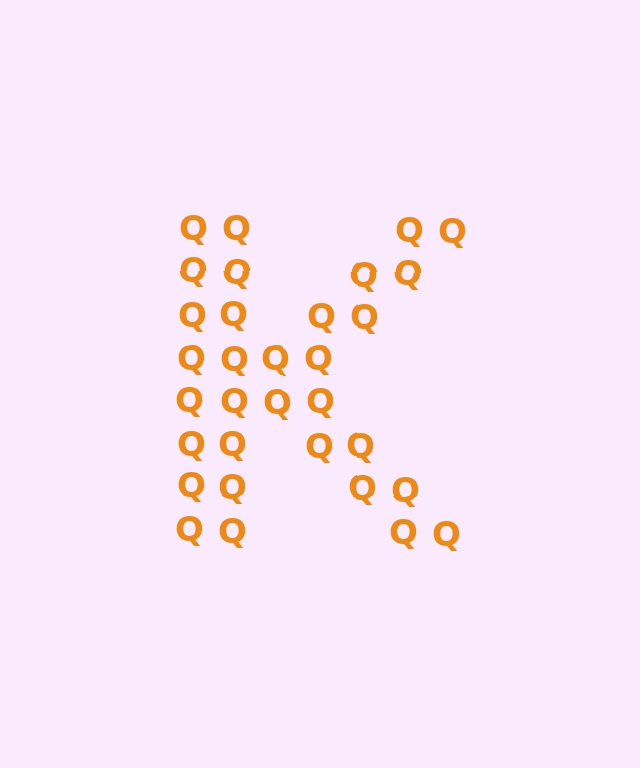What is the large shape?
The large shape is the letter K.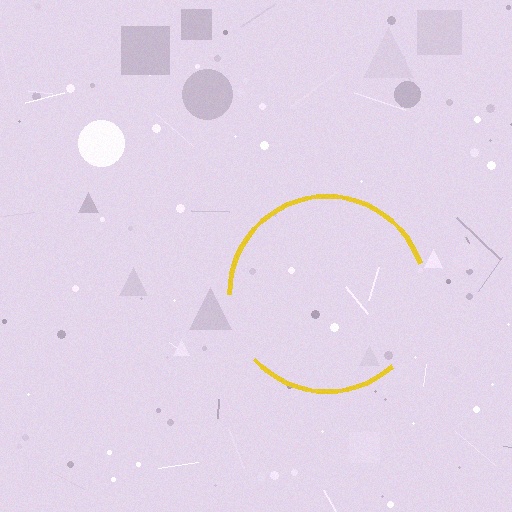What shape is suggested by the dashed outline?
The dashed outline suggests a circle.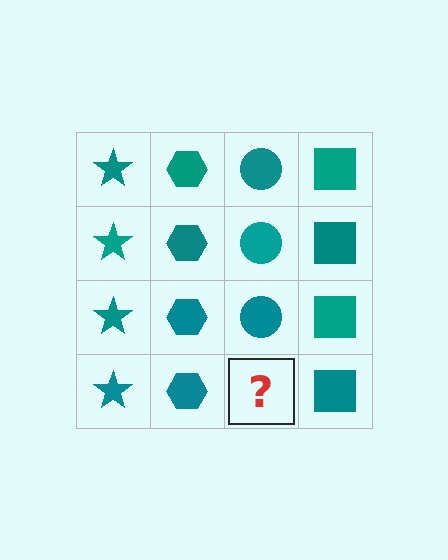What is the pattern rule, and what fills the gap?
The rule is that each column has a consistent shape. The gap should be filled with a teal circle.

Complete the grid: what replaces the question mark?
The question mark should be replaced with a teal circle.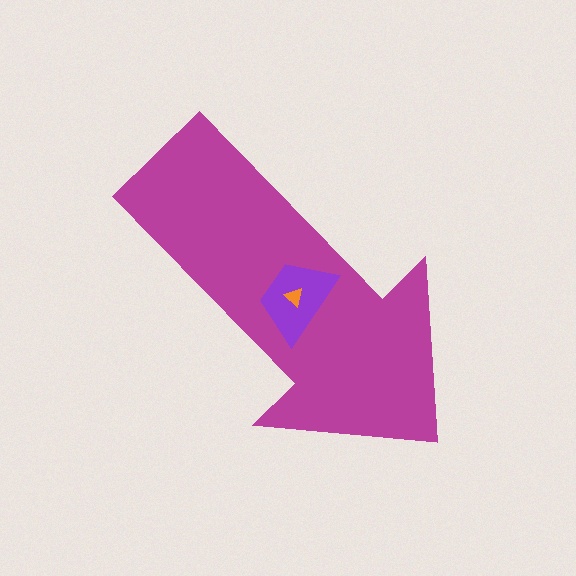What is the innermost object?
The orange triangle.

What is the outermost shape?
The magenta arrow.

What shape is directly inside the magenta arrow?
The purple trapezoid.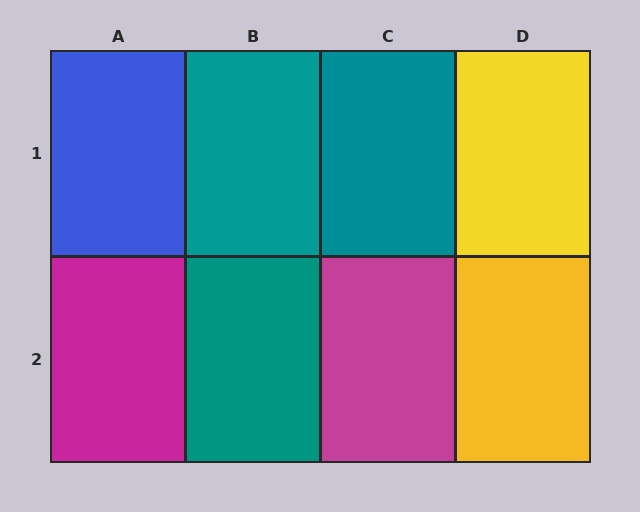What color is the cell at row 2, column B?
Teal.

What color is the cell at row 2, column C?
Magenta.